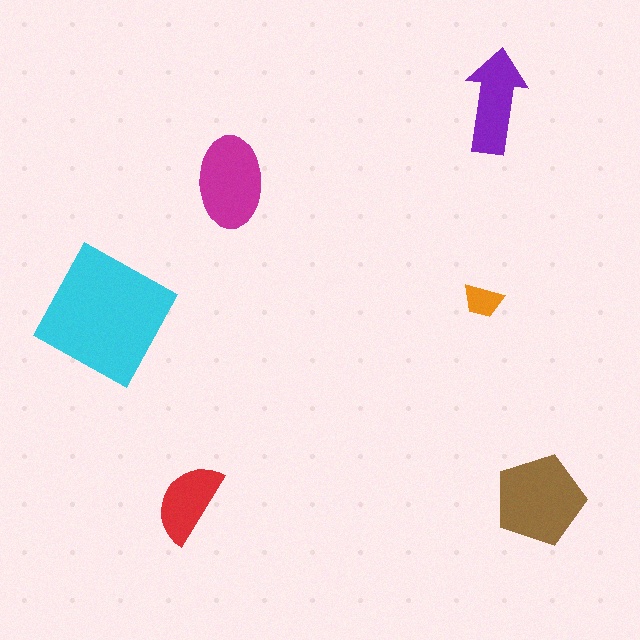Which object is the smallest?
The orange trapezoid.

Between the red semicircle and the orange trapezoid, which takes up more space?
The red semicircle.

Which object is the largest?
The cyan square.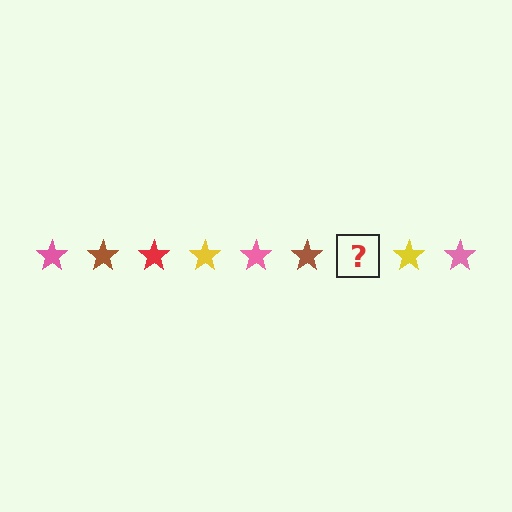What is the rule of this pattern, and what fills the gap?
The rule is that the pattern cycles through pink, brown, red, yellow stars. The gap should be filled with a red star.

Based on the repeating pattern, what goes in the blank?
The blank should be a red star.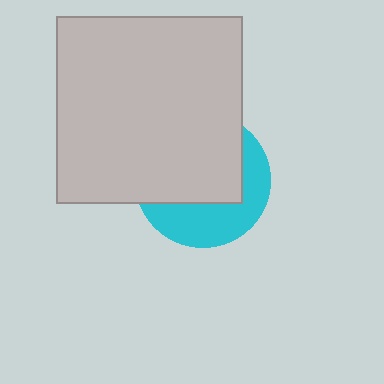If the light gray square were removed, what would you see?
You would see the complete cyan circle.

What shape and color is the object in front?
The object in front is a light gray square.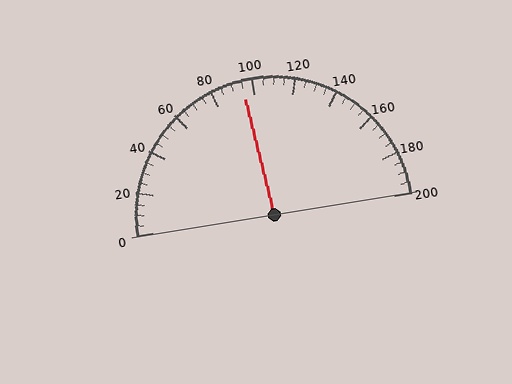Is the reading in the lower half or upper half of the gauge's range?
The reading is in the lower half of the range (0 to 200).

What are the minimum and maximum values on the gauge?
The gauge ranges from 0 to 200.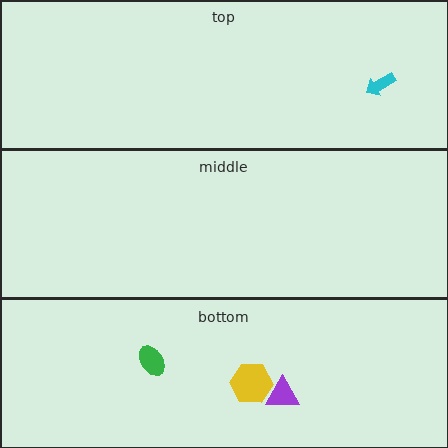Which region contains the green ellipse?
The bottom region.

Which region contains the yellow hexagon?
The bottom region.